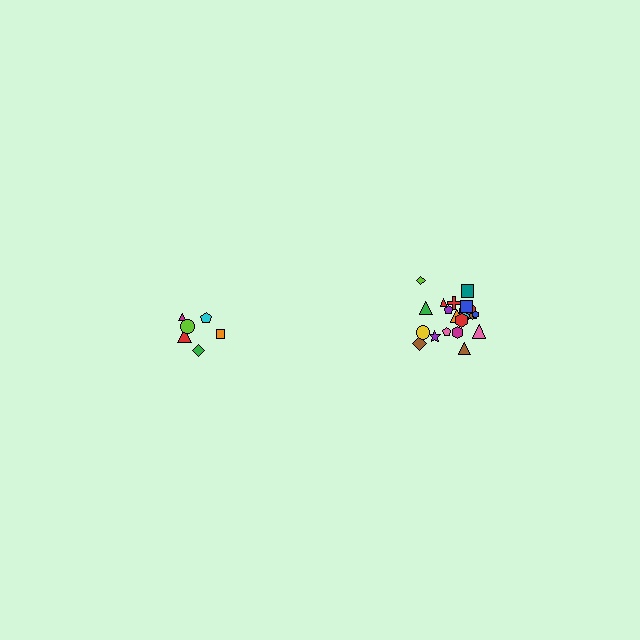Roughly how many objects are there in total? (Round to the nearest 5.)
Roughly 30 objects in total.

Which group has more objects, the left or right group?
The right group.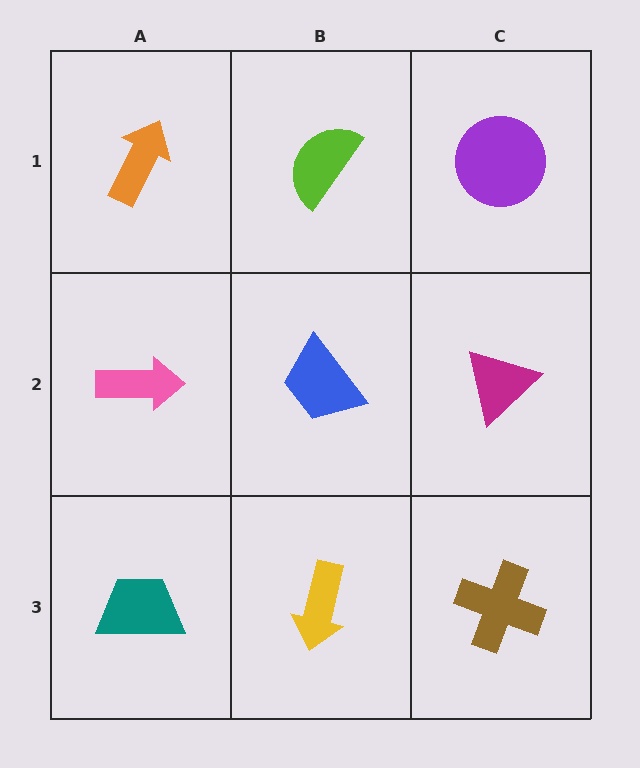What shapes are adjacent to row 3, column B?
A blue trapezoid (row 2, column B), a teal trapezoid (row 3, column A), a brown cross (row 3, column C).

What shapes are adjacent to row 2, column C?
A purple circle (row 1, column C), a brown cross (row 3, column C), a blue trapezoid (row 2, column B).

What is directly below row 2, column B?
A yellow arrow.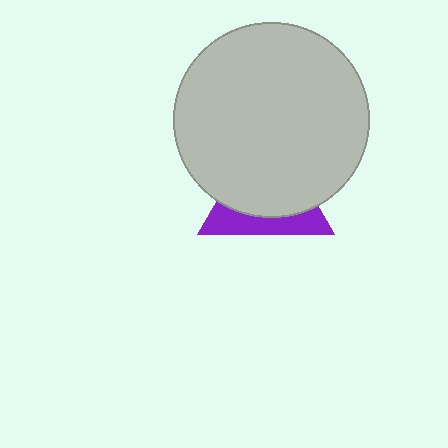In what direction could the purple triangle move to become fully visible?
The purple triangle could move down. That would shift it out from behind the light gray circle entirely.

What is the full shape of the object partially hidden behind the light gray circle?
The partially hidden object is a purple triangle.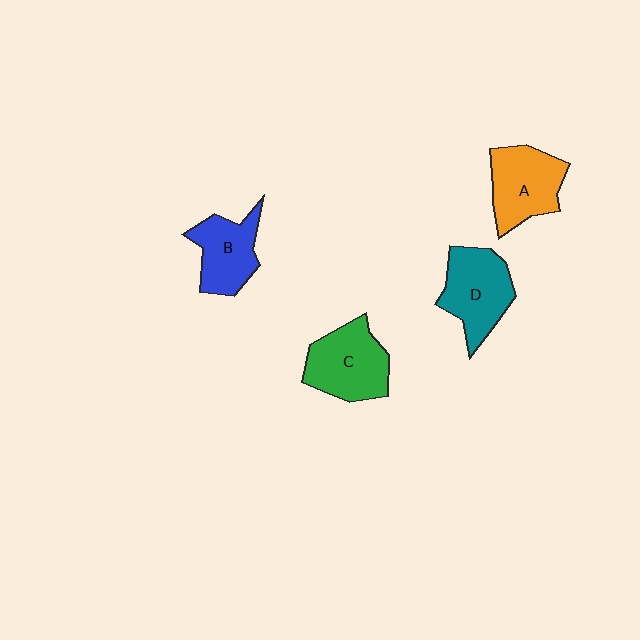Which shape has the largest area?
Shape C (green).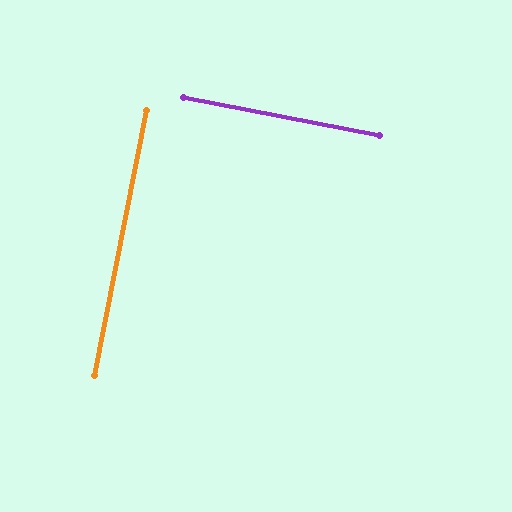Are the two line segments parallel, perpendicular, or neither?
Perpendicular — they meet at approximately 90°.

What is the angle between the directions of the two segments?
Approximately 90 degrees.